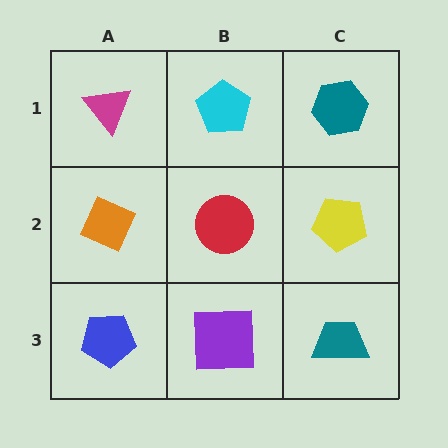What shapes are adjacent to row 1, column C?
A yellow pentagon (row 2, column C), a cyan pentagon (row 1, column B).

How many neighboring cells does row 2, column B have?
4.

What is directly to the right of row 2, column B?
A yellow pentagon.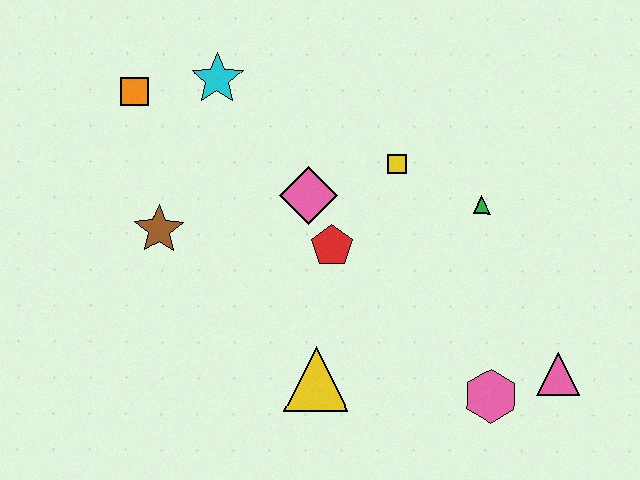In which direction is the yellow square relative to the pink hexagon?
The yellow square is above the pink hexagon.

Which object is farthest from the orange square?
The pink triangle is farthest from the orange square.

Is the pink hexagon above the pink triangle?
No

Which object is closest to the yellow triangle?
The red pentagon is closest to the yellow triangle.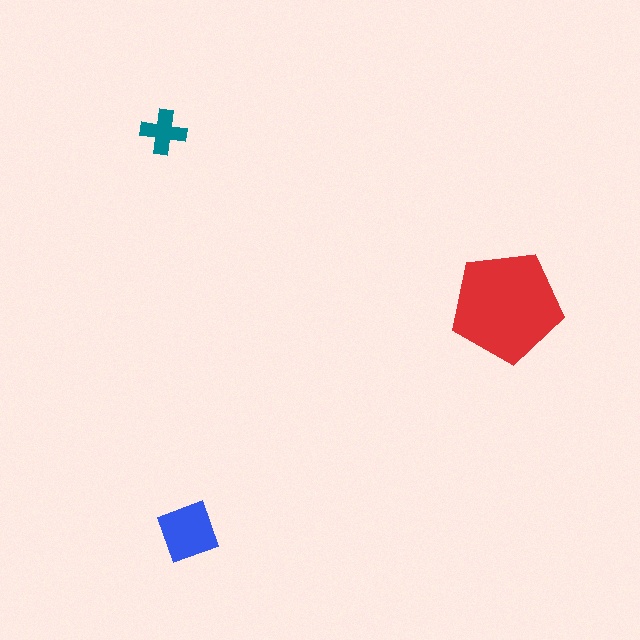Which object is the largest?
The red pentagon.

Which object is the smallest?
The teal cross.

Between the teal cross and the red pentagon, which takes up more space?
The red pentagon.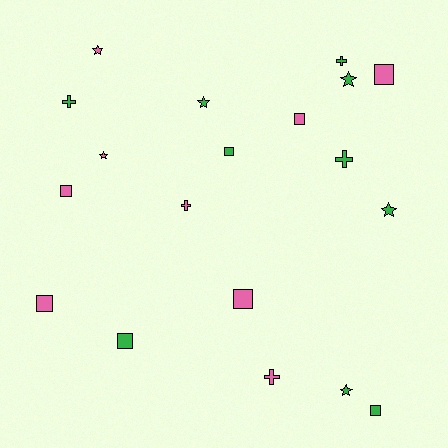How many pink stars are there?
There are 2 pink stars.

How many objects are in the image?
There are 19 objects.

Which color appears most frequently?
Green, with 10 objects.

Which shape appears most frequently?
Square, with 8 objects.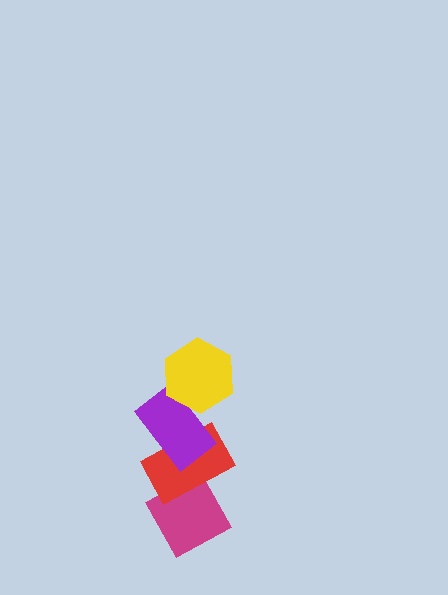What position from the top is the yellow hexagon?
The yellow hexagon is 1st from the top.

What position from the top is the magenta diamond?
The magenta diamond is 4th from the top.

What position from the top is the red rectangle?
The red rectangle is 3rd from the top.